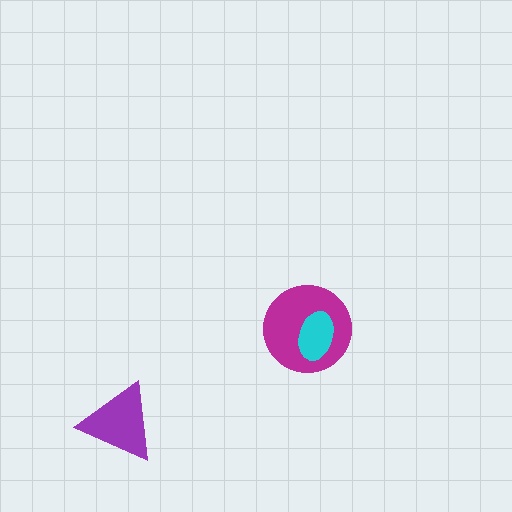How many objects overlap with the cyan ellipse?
1 object overlaps with the cyan ellipse.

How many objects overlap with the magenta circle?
1 object overlaps with the magenta circle.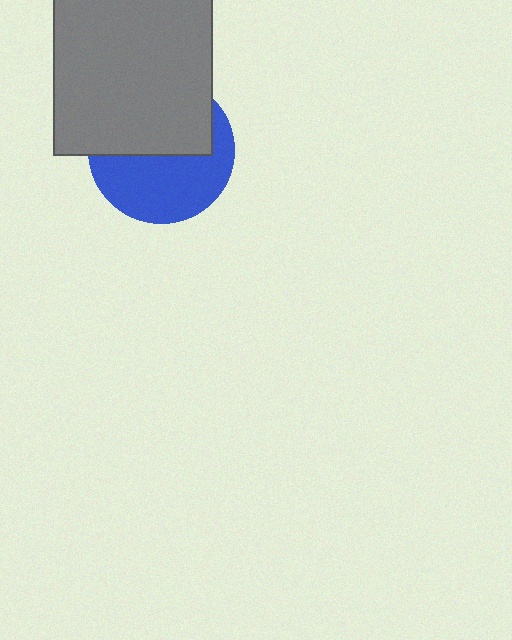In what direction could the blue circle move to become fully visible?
The blue circle could move down. That would shift it out from behind the gray square entirely.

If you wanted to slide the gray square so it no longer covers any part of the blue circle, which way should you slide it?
Slide it up — that is the most direct way to separate the two shapes.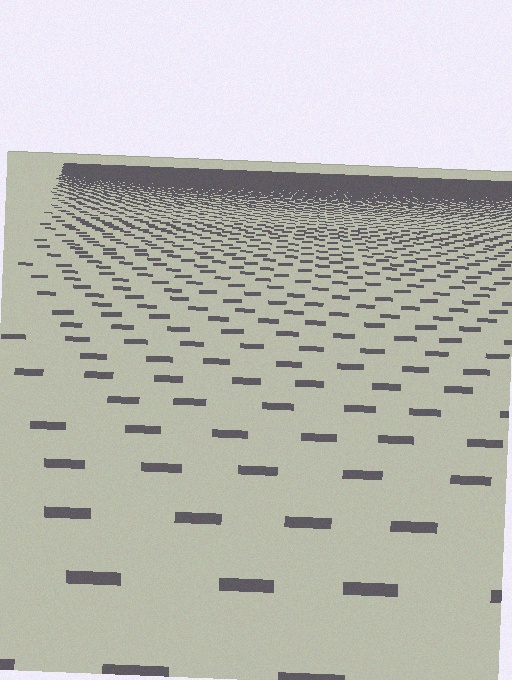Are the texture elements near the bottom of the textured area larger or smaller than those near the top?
Larger. Near the bottom, elements are closer to the viewer and appear at a bigger on-screen size.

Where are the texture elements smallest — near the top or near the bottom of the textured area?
Near the top.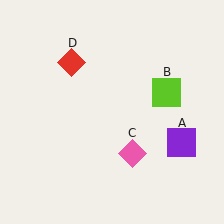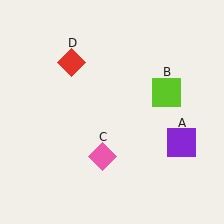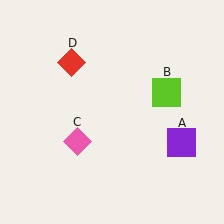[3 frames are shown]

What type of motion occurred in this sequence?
The pink diamond (object C) rotated clockwise around the center of the scene.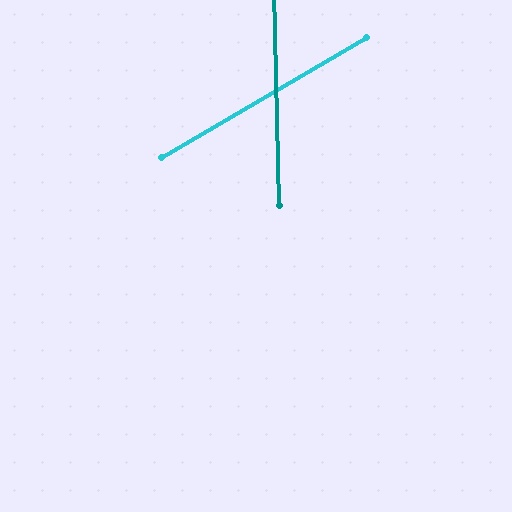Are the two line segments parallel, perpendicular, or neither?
Neither parallel nor perpendicular — they differ by about 61°.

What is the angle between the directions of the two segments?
Approximately 61 degrees.